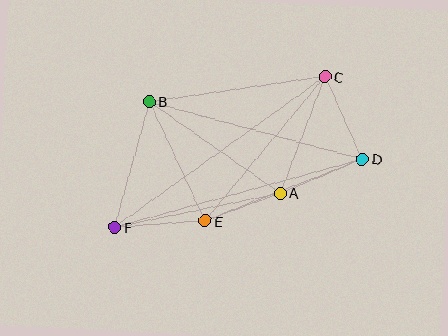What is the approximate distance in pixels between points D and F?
The distance between D and F is approximately 257 pixels.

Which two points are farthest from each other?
Points C and F are farthest from each other.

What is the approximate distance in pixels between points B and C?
The distance between B and C is approximately 177 pixels.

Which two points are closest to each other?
Points A and E are closest to each other.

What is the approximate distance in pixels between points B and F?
The distance between B and F is approximately 131 pixels.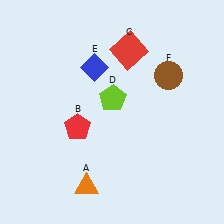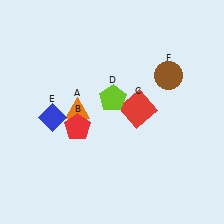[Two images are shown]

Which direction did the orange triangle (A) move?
The orange triangle (A) moved up.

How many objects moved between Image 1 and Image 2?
3 objects moved between the two images.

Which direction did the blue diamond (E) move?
The blue diamond (E) moved down.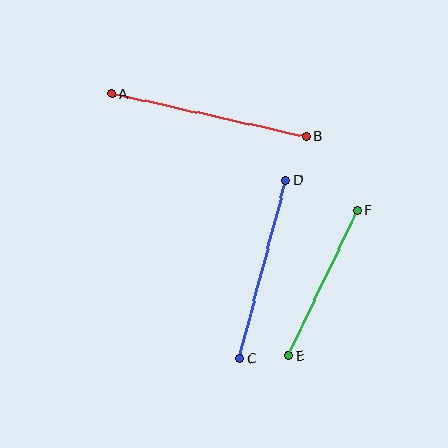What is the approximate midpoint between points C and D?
The midpoint is at approximately (263, 269) pixels.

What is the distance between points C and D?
The distance is approximately 185 pixels.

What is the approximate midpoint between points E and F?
The midpoint is at approximately (323, 283) pixels.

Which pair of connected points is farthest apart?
Points A and B are farthest apart.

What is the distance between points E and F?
The distance is approximately 161 pixels.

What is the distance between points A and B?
The distance is approximately 199 pixels.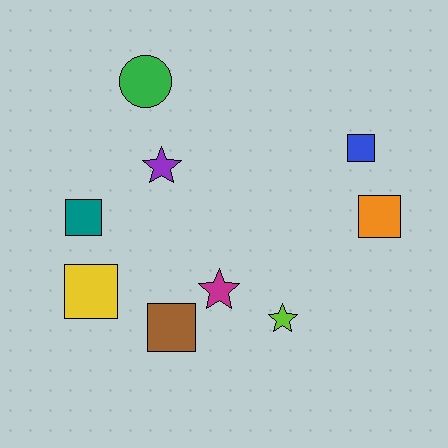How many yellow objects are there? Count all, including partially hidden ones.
There is 1 yellow object.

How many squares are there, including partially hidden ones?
There are 5 squares.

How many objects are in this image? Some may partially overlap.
There are 9 objects.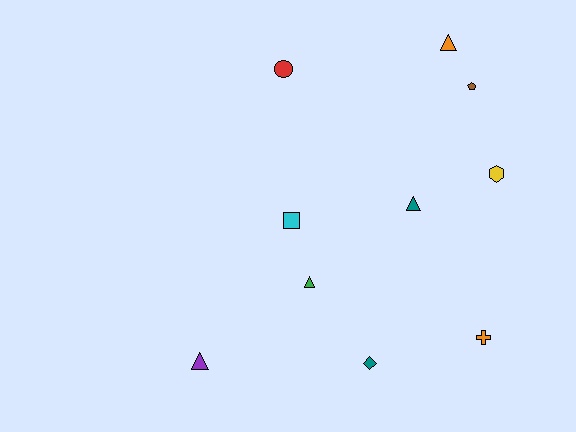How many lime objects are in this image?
There are no lime objects.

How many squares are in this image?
There is 1 square.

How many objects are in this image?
There are 10 objects.